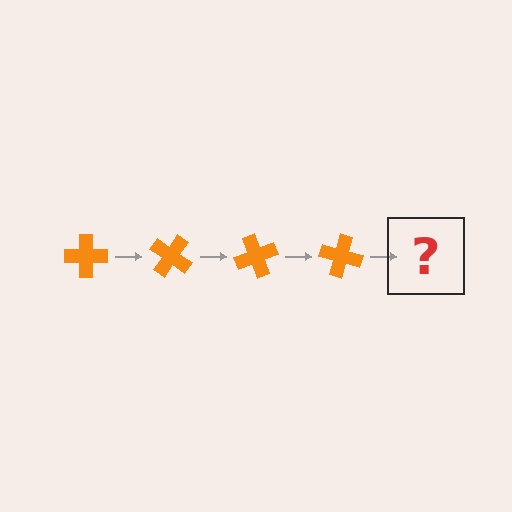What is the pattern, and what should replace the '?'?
The pattern is that the cross rotates 35 degrees each step. The '?' should be an orange cross rotated 140 degrees.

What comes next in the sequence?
The next element should be an orange cross rotated 140 degrees.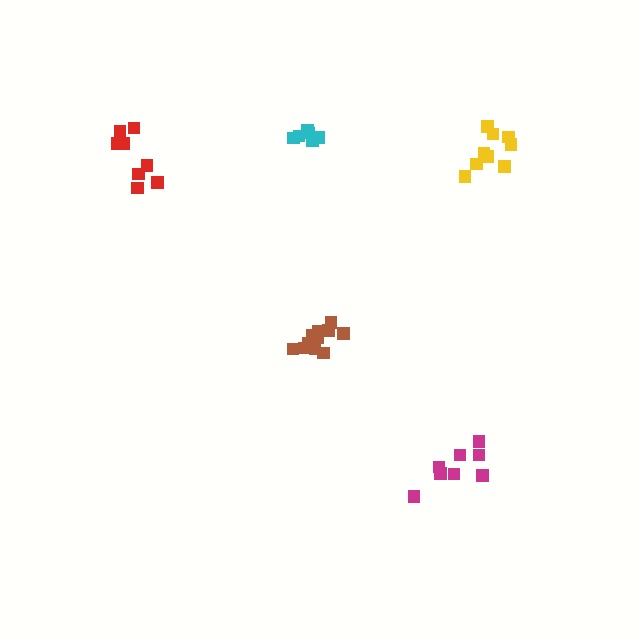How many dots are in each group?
Group 1: 9 dots, Group 2: 11 dots, Group 3: 6 dots, Group 4: 8 dots, Group 5: 8 dots (42 total).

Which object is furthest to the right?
The yellow cluster is rightmost.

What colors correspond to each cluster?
The clusters are colored: yellow, brown, cyan, magenta, red.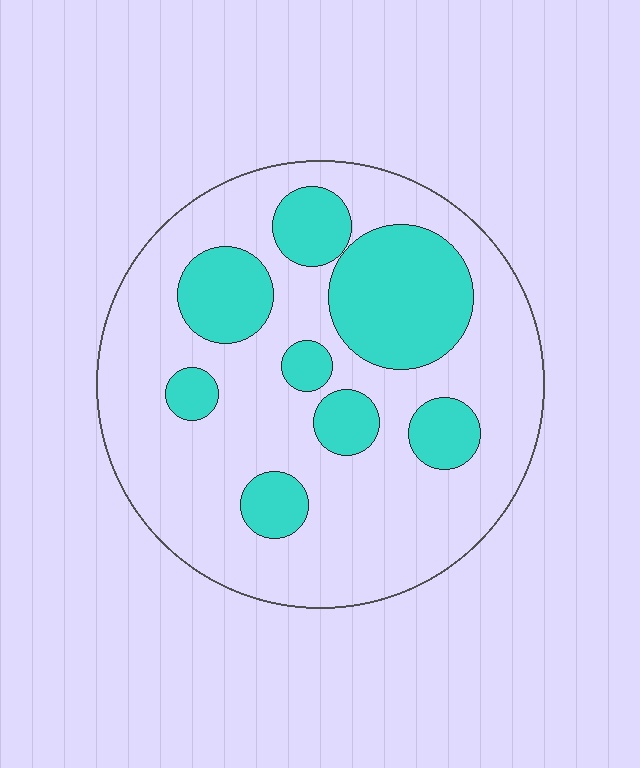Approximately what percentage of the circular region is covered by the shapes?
Approximately 30%.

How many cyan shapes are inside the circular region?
8.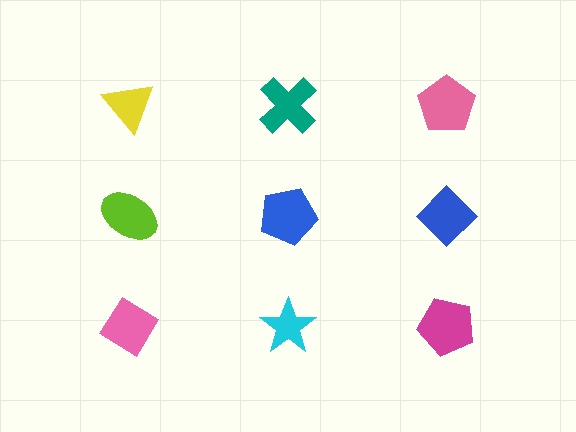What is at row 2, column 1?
A lime ellipse.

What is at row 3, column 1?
A pink diamond.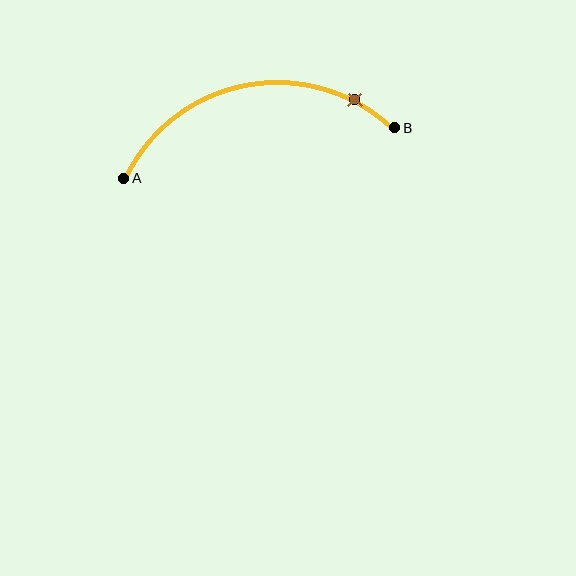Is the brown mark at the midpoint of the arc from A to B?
No. The brown mark lies on the arc but is closer to endpoint B. The arc midpoint would be at the point on the curve equidistant along the arc from both A and B.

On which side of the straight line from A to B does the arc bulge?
The arc bulges above the straight line connecting A and B.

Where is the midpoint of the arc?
The arc midpoint is the point on the curve farthest from the straight line joining A and B. It sits above that line.